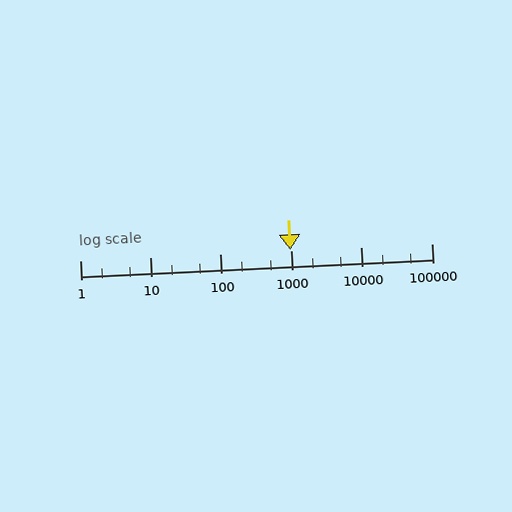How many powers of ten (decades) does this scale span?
The scale spans 5 decades, from 1 to 100000.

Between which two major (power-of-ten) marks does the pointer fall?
The pointer is between 100 and 1000.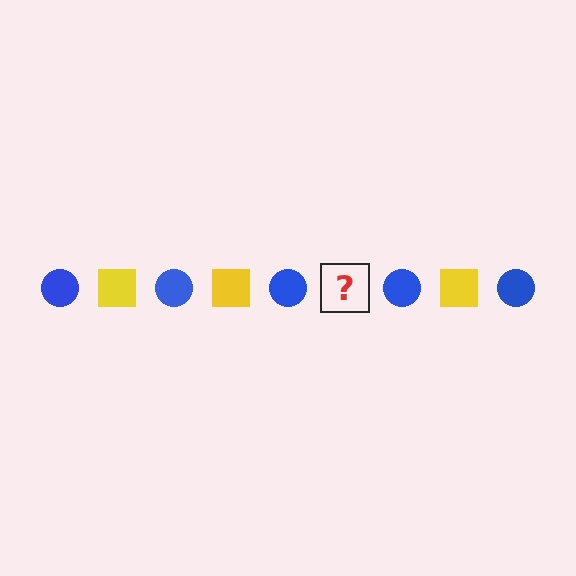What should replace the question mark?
The question mark should be replaced with a yellow square.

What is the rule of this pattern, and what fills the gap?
The rule is that the pattern alternates between blue circle and yellow square. The gap should be filled with a yellow square.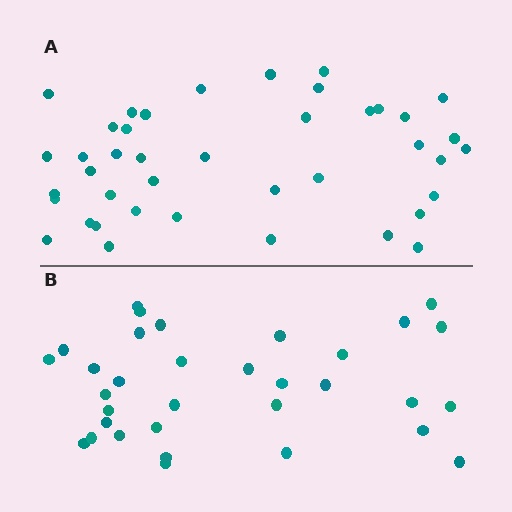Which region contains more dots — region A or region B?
Region A (the top region) has more dots.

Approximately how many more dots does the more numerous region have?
Region A has roughly 8 or so more dots than region B.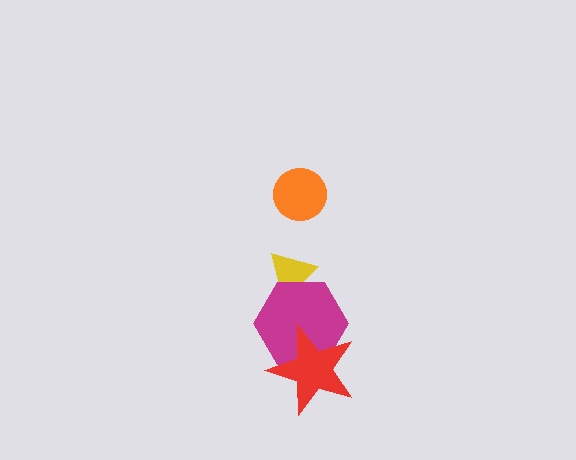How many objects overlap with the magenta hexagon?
2 objects overlap with the magenta hexagon.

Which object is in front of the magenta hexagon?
The red star is in front of the magenta hexagon.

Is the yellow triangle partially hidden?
Yes, it is partially covered by another shape.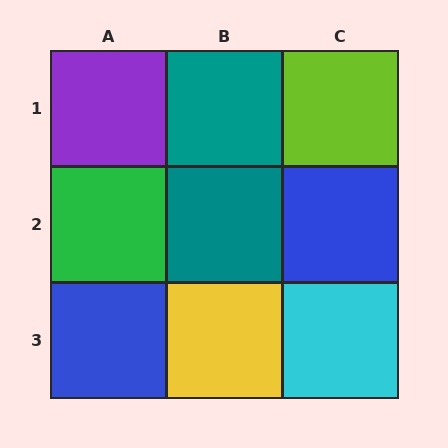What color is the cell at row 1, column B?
Teal.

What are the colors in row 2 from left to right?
Green, teal, blue.